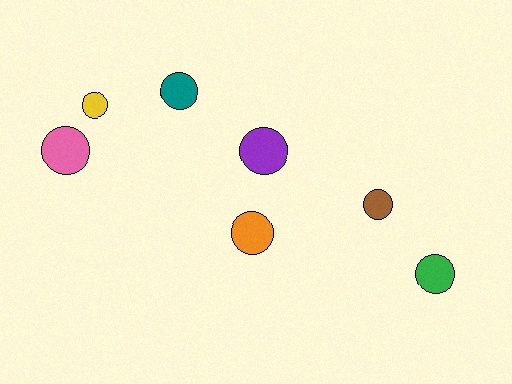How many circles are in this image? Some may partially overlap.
There are 7 circles.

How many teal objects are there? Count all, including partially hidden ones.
There is 1 teal object.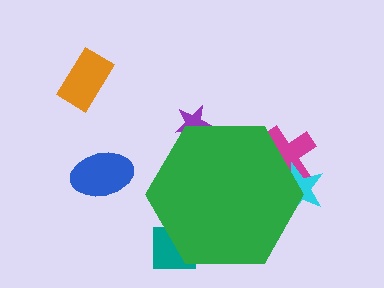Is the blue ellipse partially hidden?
No, the blue ellipse is fully visible.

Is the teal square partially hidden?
Yes, the teal square is partially hidden behind the green hexagon.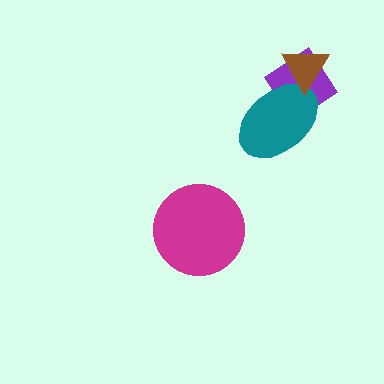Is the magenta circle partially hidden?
No, no other shape covers it.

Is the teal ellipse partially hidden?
Yes, it is partially covered by another shape.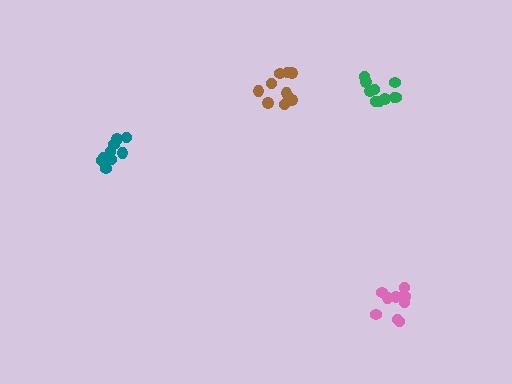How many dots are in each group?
Group 1: 10 dots, Group 2: 10 dots, Group 3: 9 dots, Group 4: 10 dots (39 total).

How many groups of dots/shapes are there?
There are 4 groups.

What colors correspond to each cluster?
The clusters are colored: green, pink, teal, brown.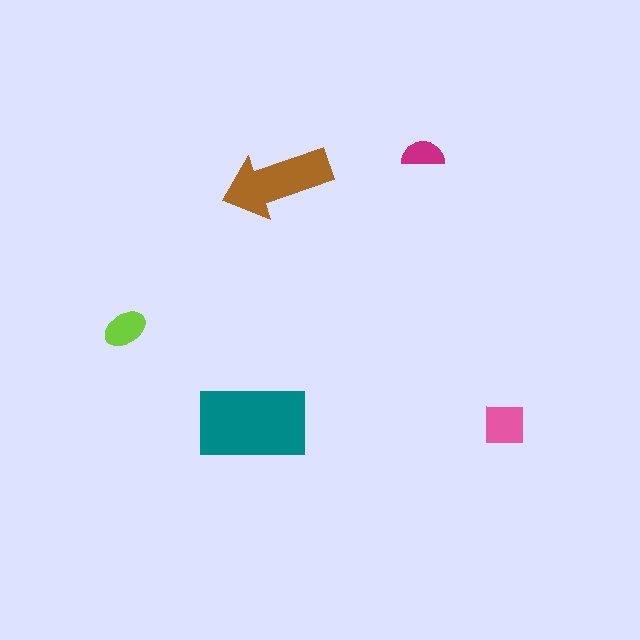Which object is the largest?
The teal rectangle.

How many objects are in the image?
There are 5 objects in the image.